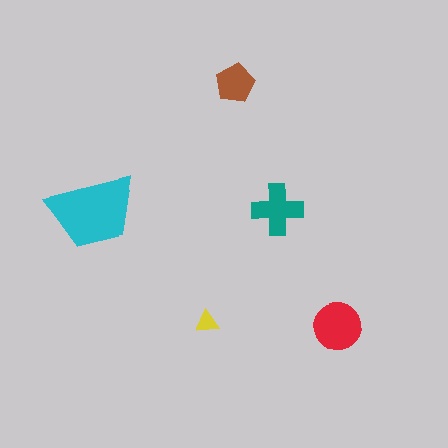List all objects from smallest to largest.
The yellow triangle, the brown pentagon, the teal cross, the red circle, the cyan trapezoid.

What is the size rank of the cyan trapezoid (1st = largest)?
1st.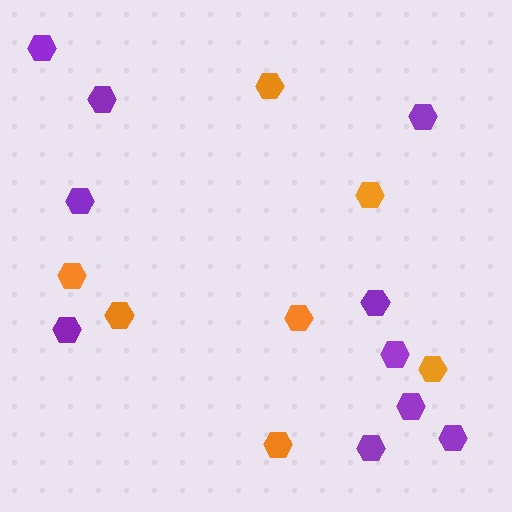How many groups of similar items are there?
There are 2 groups: one group of purple hexagons (10) and one group of orange hexagons (7).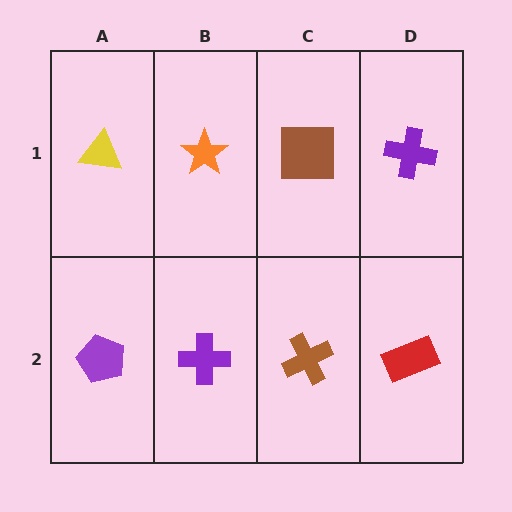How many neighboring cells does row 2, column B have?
3.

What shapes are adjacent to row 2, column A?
A yellow triangle (row 1, column A), a purple cross (row 2, column B).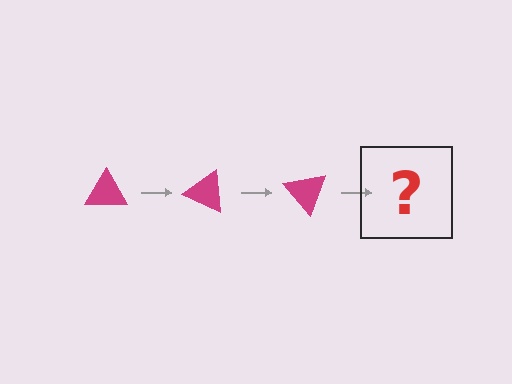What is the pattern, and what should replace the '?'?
The pattern is that the triangle rotates 25 degrees each step. The '?' should be a magenta triangle rotated 75 degrees.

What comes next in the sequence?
The next element should be a magenta triangle rotated 75 degrees.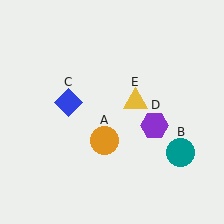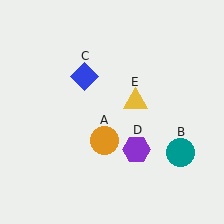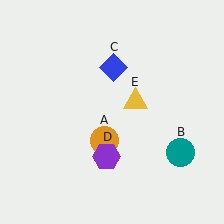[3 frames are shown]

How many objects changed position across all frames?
2 objects changed position: blue diamond (object C), purple hexagon (object D).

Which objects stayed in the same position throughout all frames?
Orange circle (object A) and teal circle (object B) and yellow triangle (object E) remained stationary.